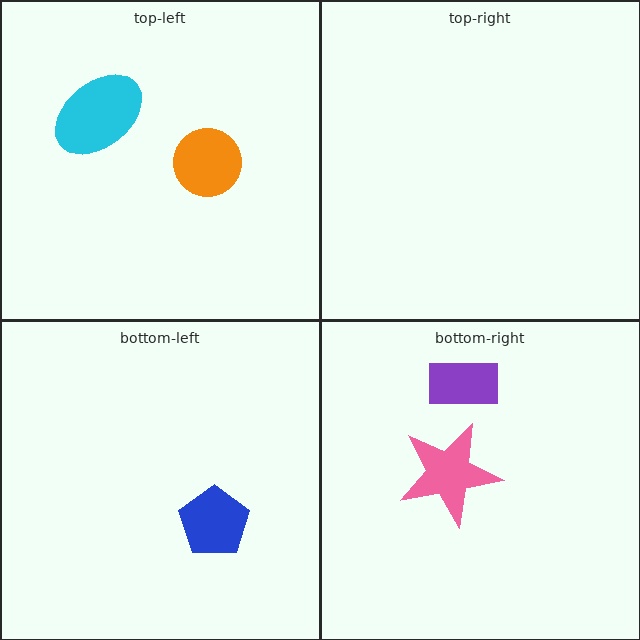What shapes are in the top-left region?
The cyan ellipse, the orange circle.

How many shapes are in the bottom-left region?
1.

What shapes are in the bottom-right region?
The pink star, the purple rectangle.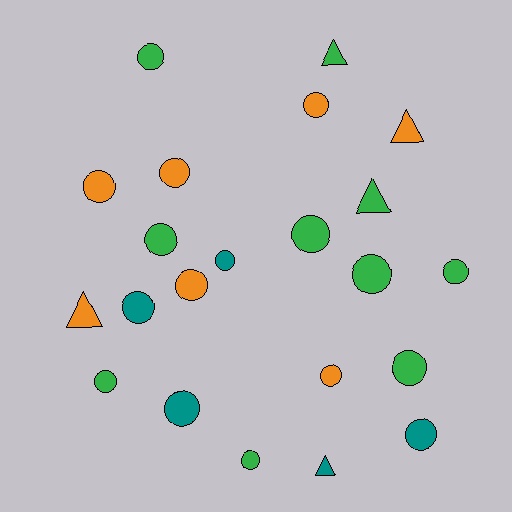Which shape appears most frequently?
Circle, with 17 objects.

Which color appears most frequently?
Green, with 10 objects.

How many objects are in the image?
There are 22 objects.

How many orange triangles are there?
There are 2 orange triangles.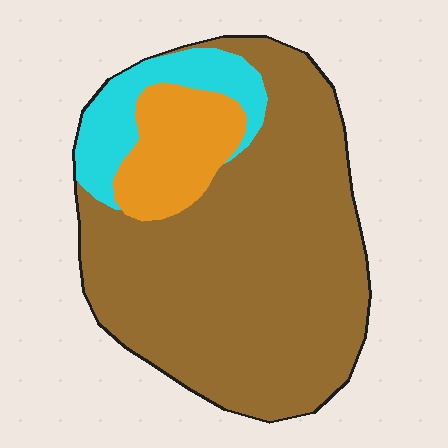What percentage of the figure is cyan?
Cyan covers 13% of the figure.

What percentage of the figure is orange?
Orange covers about 15% of the figure.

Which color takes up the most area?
Brown, at roughly 75%.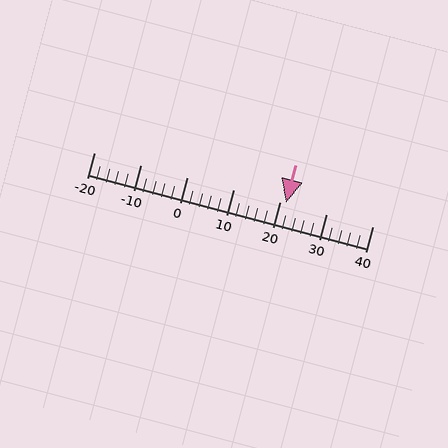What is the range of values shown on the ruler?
The ruler shows values from -20 to 40.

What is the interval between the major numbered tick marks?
The major tick marks are spaced 10 units apart.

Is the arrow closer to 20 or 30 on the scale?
The arrow is closer to 20.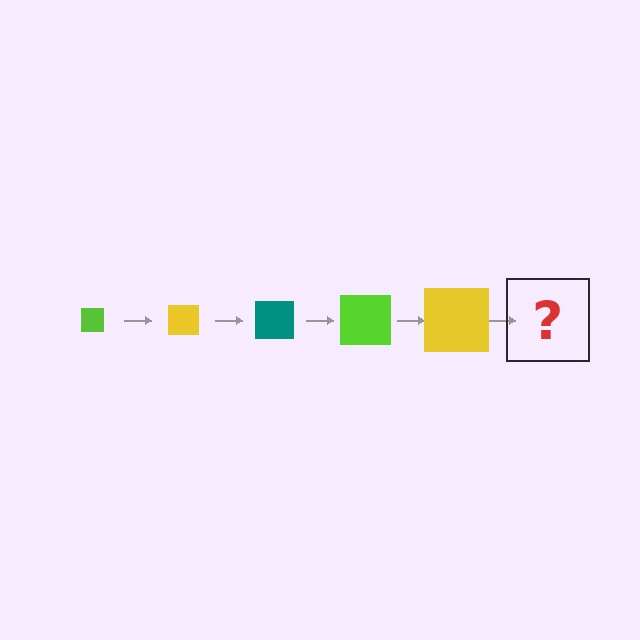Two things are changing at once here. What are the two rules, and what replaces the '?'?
The two rules are that the square grows larger each step and the color cycles through lime, yellow, and teal. The '?' should be a teal square, larger than the previous one.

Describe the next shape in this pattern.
It should be a teal square, larger than the previous one.